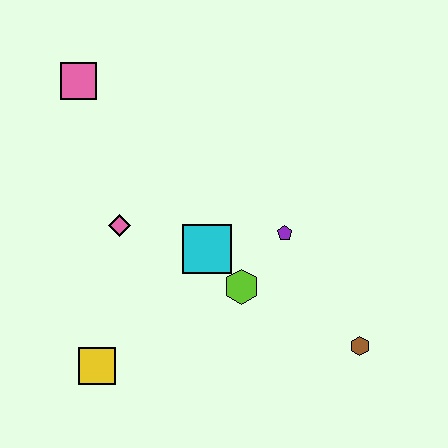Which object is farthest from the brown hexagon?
The pink square is farthest from the brown hexagon.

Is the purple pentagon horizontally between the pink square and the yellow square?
No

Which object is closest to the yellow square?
The pink diamond is closest to the yellow square.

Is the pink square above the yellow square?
Yes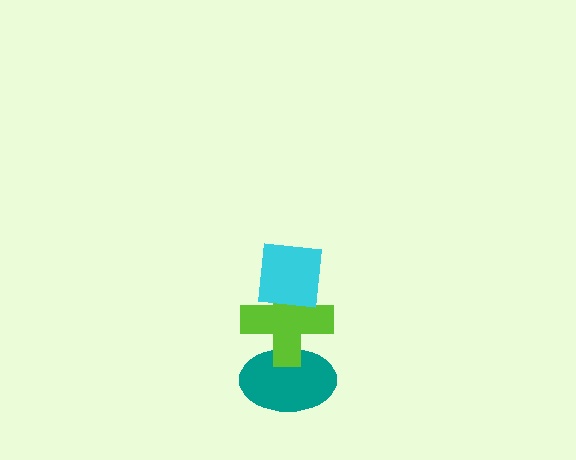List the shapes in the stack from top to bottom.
From top to bottom: the cyan square, the lime cross, the teal ellipse.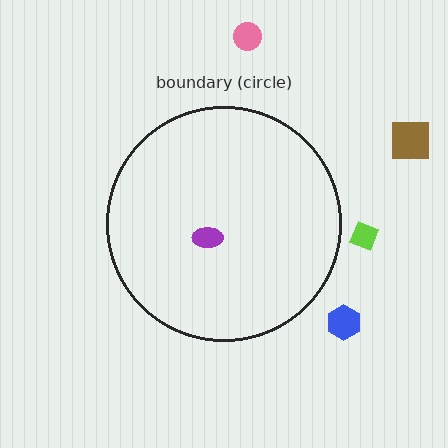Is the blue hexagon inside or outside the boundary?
Outside.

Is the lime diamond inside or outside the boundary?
Outside.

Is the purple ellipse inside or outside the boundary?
Inside.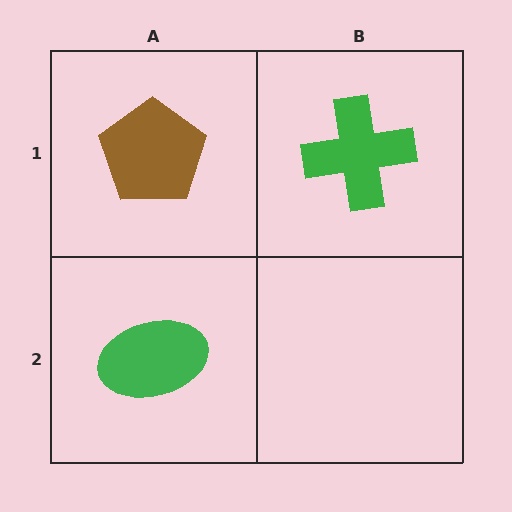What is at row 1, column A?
A brown pentagon.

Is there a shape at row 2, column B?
No, that cell is empty.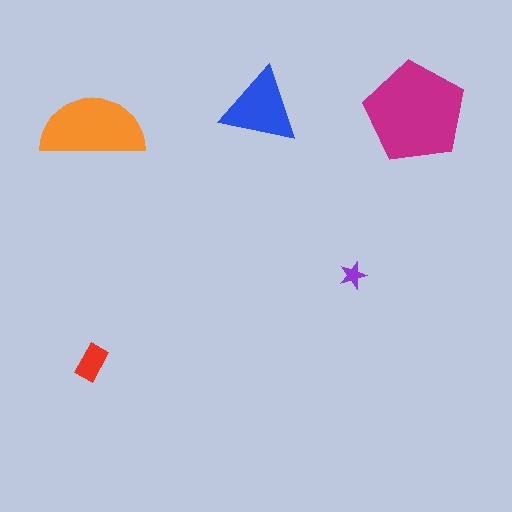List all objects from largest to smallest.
The magenta pentagon, the orange semicircle, the blue triangle, the red rectangle, the purple star.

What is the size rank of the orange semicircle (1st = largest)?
2nd.